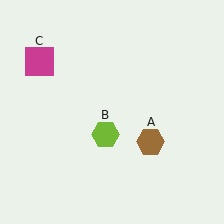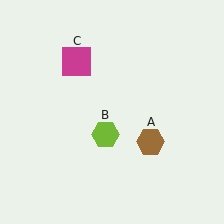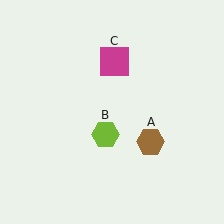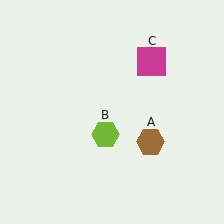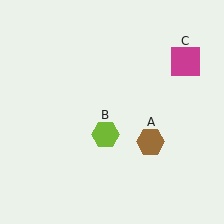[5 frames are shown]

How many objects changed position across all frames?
1 object changed position: magenta square (object C).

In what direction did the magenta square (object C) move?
The magenta square (object C) moved right.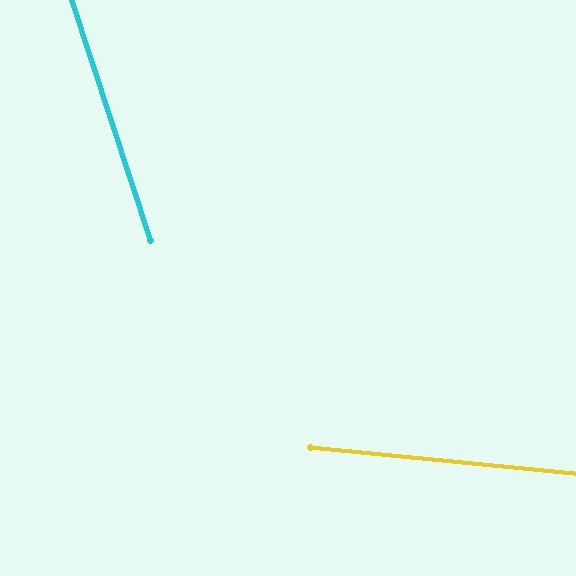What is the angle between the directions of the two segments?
Approximately 66 degrees.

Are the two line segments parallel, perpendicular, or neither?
Neither parallel nor perpendicular — they differ by about 66°.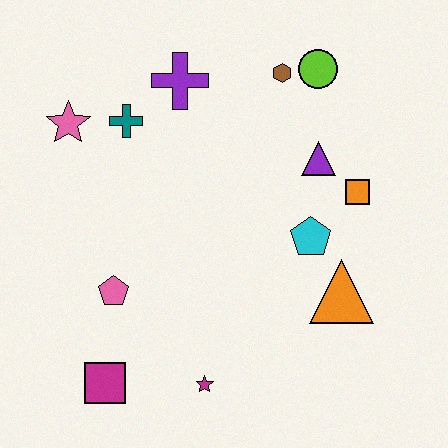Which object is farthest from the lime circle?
The magenta square is farthest from the lime circle.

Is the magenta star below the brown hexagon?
Yes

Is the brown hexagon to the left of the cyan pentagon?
Yes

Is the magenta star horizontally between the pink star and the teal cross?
No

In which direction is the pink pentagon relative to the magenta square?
The pink pentagon is above the magenta square.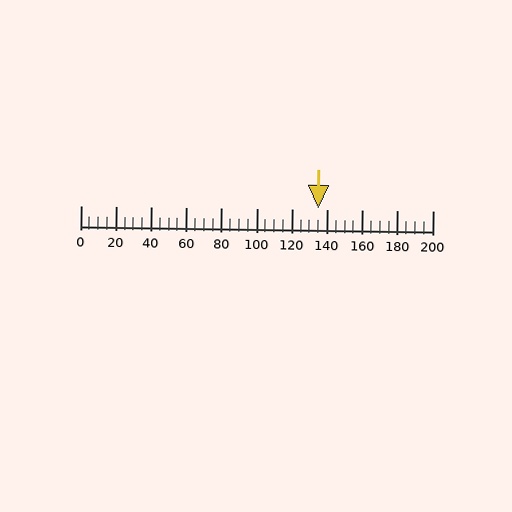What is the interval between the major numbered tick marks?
The major tick marks are spaced 20 units apart.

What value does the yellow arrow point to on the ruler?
The yellow arrow points to approximately 135.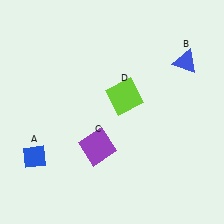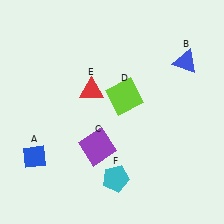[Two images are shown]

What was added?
A red triangle (E), a cyan pentagon (F) were added in Image 2.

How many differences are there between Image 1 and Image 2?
There are 2 differences between the two images.